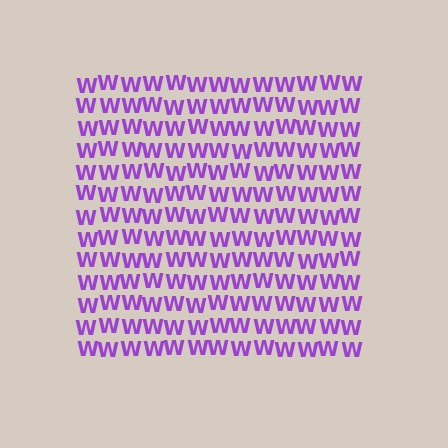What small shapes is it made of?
It is made of small letter W's.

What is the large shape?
The large shape is a square.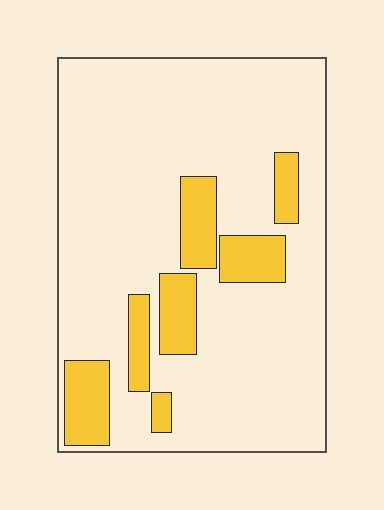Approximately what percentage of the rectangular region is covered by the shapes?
Approximately 15%.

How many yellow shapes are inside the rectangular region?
7.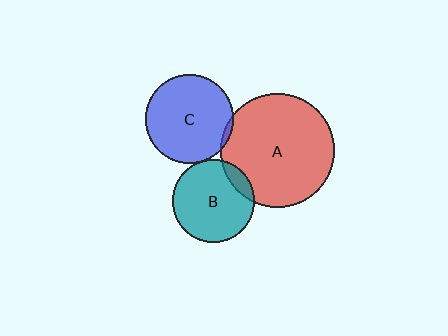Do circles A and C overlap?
Yes.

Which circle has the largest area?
Circle A (red).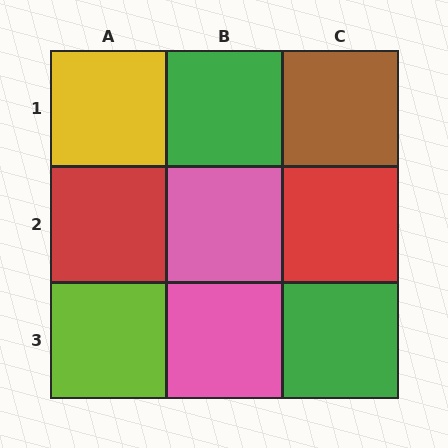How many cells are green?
2 cells are green.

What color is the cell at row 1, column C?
Brown.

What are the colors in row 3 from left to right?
Lime, pink, green.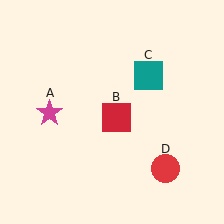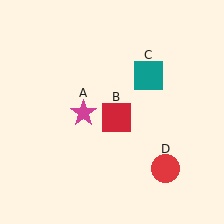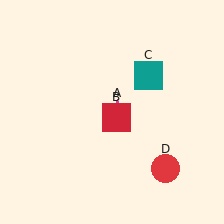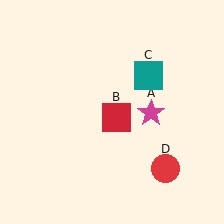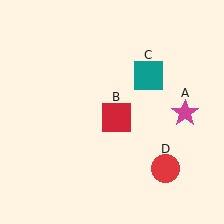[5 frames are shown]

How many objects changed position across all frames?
1 object changed position: magenta star (object A).